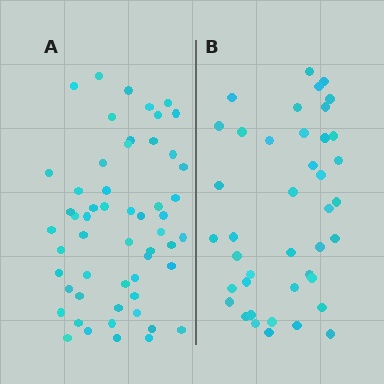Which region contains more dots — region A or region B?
Region A (the left region) has more dots.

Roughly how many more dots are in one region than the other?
Region A has approximately 15 more dots than region B.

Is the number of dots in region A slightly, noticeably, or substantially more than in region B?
Region A has noticeably more, but not dramatically so. The ratio is roughly 1.3 to 1.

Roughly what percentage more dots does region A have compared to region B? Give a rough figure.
About 35% more.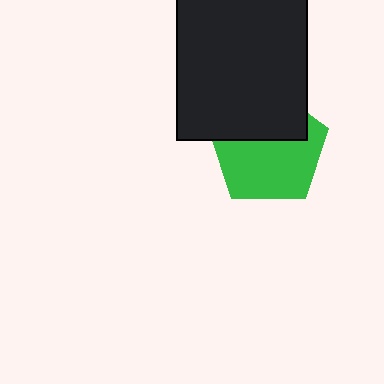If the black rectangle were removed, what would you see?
You would see the complete green pentagon.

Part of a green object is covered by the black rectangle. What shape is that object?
It is a pentagon.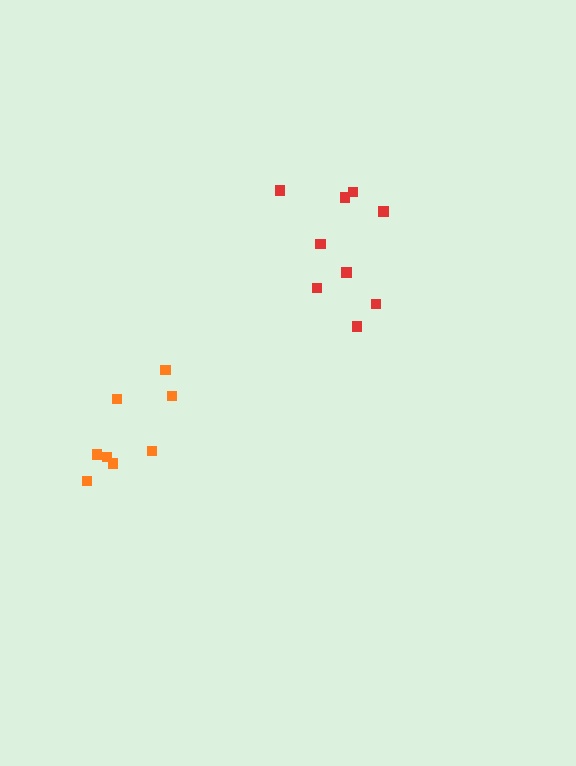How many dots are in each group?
Group 1: 9 dots, Group 2: 8 dots (17 total).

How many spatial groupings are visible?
There are 2 spatial groupings.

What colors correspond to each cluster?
The clusters are colored: red, orange.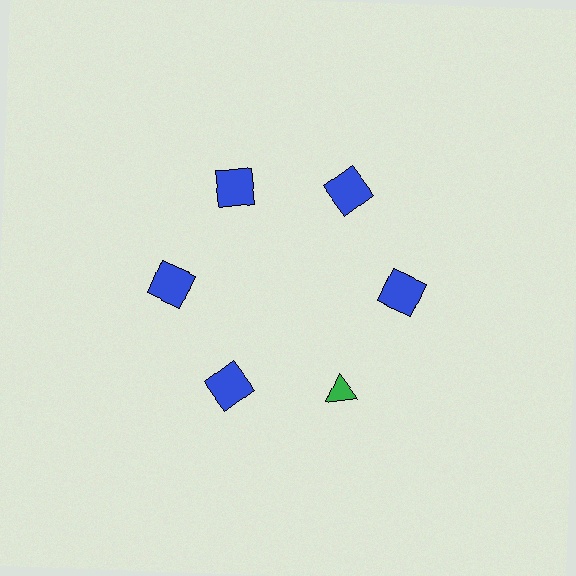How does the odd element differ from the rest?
It differs in both color (green instead of blue) and shape (triangle instead of square).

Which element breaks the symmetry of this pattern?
The green triangle at roughly the 5 o'clock position breaks the symmetry. All other shapes are blue squares.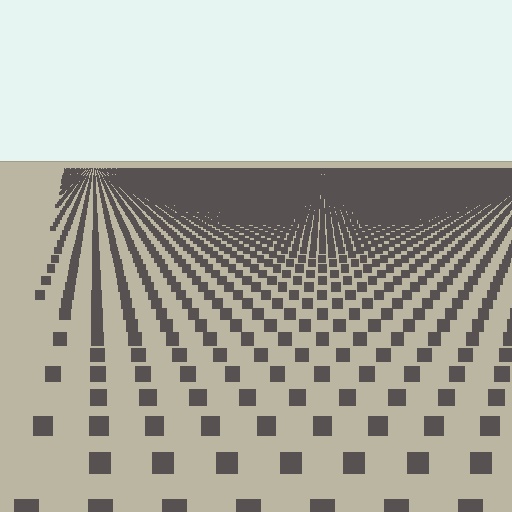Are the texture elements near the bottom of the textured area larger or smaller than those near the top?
Larger. Near the bottom, elements are closer to the viewer and appear at a bigger on-screen size.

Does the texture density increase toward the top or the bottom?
Density increases toward the top.